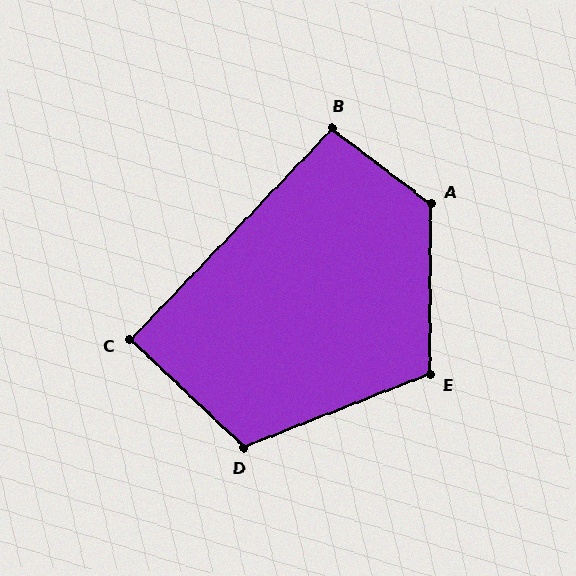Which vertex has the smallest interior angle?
C, at approximately 90 degrees.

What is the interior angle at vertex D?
Approximately 115 degrees (obtuse).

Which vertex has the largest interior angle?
A, at approximately 127 degrees.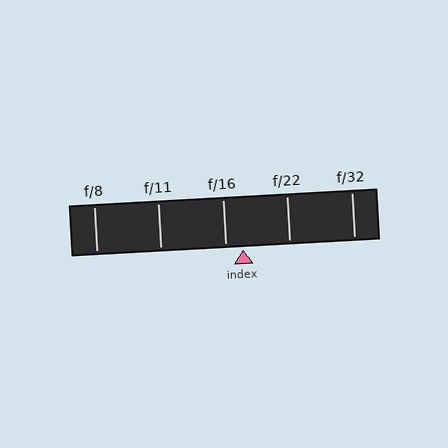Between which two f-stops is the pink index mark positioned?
The index mark is between f/16 and f/22.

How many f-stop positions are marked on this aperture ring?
There are 5 f-stop positions marked.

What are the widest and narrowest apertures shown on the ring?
The widest aperture shown is f/8 and the narrowest is f/32.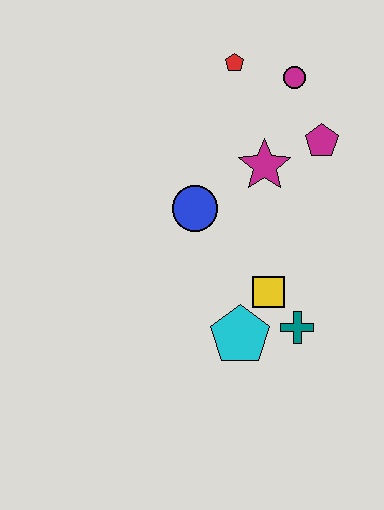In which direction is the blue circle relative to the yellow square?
The blue circle is above the yellow square.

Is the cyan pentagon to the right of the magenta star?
No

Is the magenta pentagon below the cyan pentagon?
No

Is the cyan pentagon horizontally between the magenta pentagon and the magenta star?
No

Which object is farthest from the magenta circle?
The cyan pentagon is farthest from the magenta circle.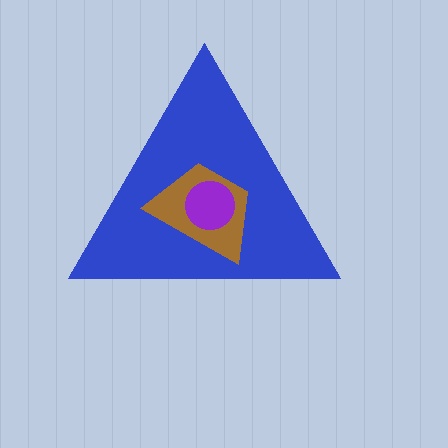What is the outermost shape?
The blue triangle.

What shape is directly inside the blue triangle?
The brown trapezoid.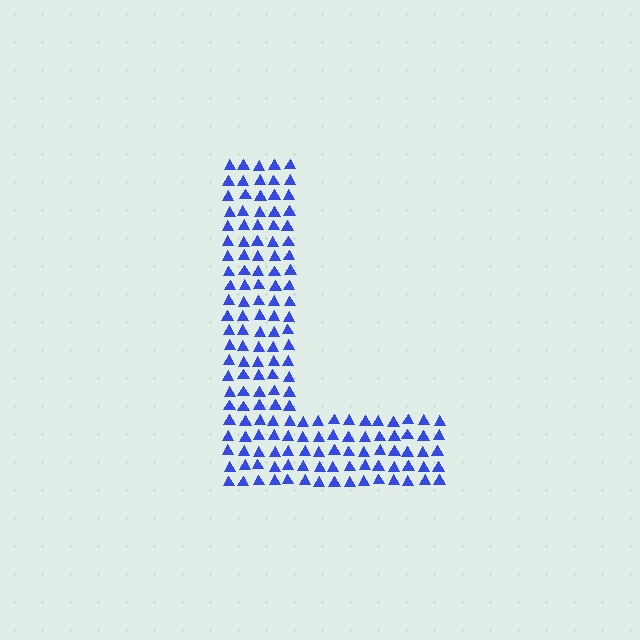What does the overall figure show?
The overall figure shows the letter L.